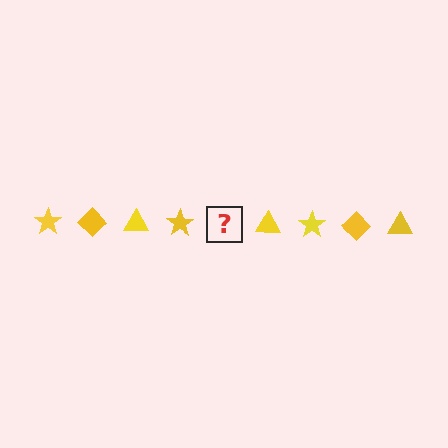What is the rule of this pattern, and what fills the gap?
The rule is that the pattern cycles through star, diamond, triangle shapes in yellow. The gap should be filled with a yellow diamond.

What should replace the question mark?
The question mark should be replaced with a yellow diamond.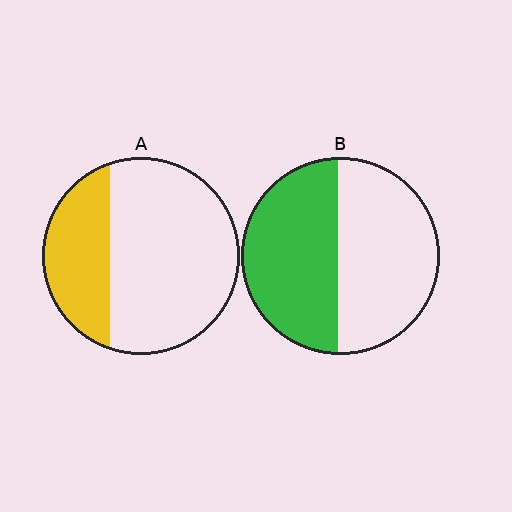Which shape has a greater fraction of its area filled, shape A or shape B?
Shape B.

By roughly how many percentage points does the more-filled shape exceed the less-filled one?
By roughly 20 percentage points (B over A).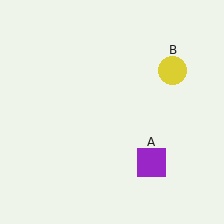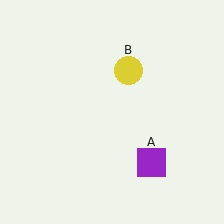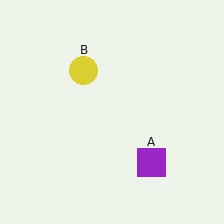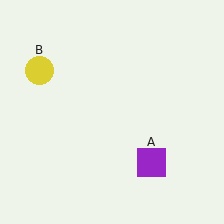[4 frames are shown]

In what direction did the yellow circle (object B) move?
The yellow circle (object B) moved left.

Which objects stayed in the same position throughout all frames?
Purple square (object A) remained stationary.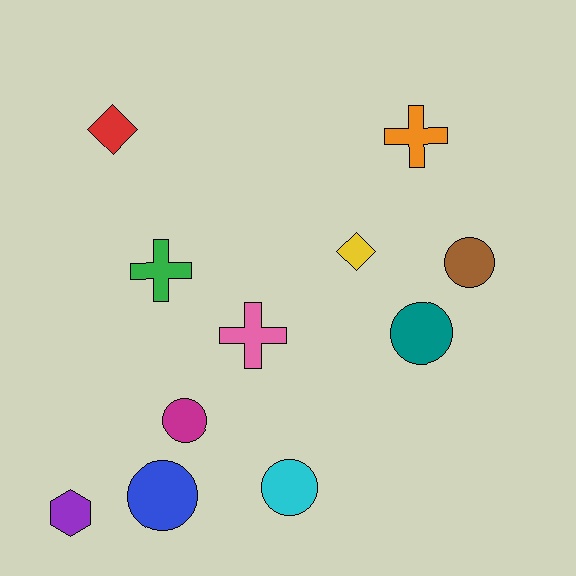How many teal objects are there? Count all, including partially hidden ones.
There is 1 teal object.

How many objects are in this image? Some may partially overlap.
There are 11 objects.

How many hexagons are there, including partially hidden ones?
There is 1 hexagon.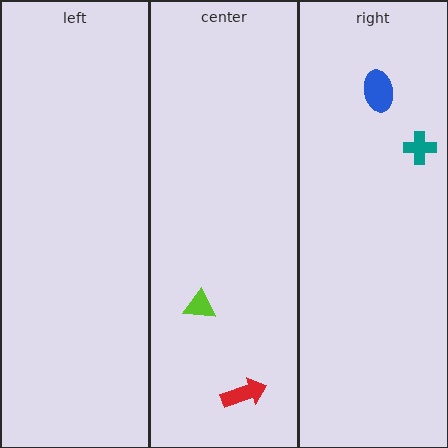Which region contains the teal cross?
The right region.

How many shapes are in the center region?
2.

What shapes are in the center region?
The lime triangle, the red arrow.